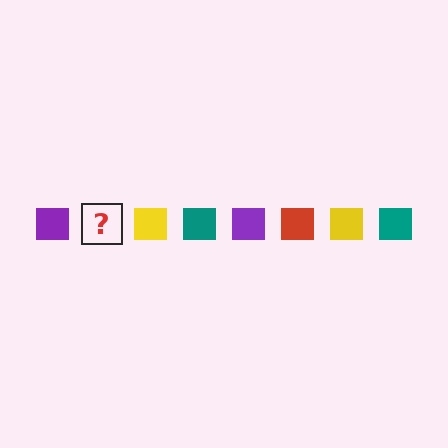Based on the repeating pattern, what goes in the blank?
The blank should be a red square.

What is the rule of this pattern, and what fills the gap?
The rule is that the pattern cycles through purple, red, yellow, teal squares. The gap should be filled with a red square.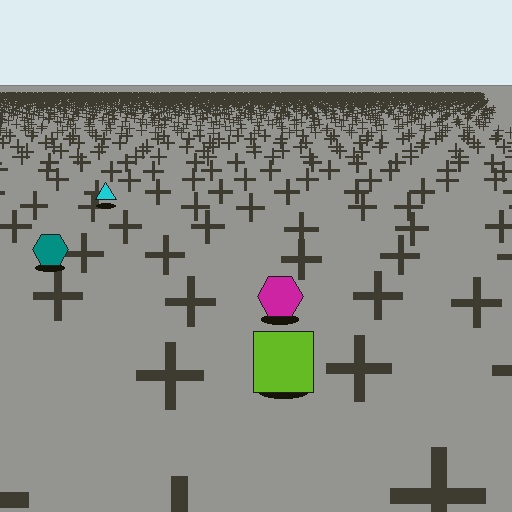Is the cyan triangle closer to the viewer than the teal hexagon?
No. The teal hexagon is closer — you can tell from the texture gradient: the ground texture is coarser near it.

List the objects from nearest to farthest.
From nearest to farthest: the lime square, the magenta hexagon, the teal hexagon, the cyan triangle.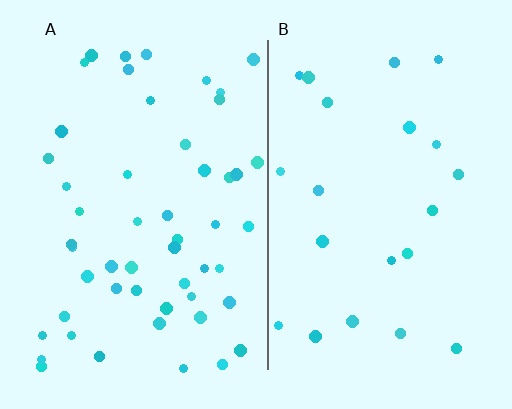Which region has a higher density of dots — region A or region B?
A (the left).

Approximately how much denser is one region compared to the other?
Approximately 2.4× — region A over region B.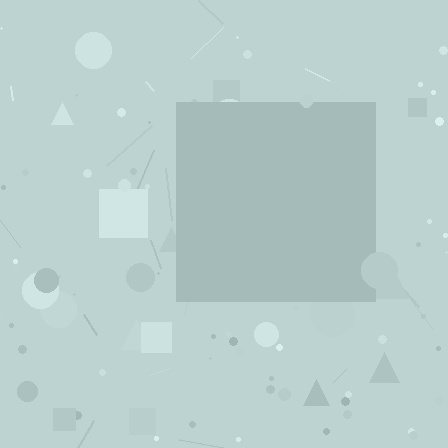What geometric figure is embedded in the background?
A square is embedded in the background.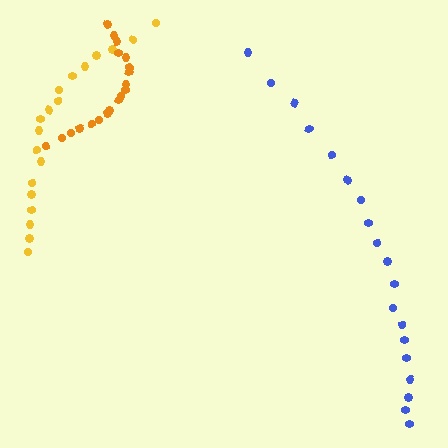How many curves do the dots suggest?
There are 3 distinct paths.